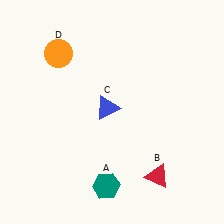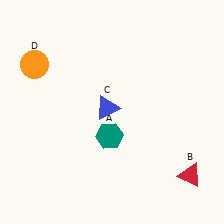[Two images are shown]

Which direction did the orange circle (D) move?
The orange circle (D) moved left.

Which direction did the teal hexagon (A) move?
The teal hexagon (A) moved up.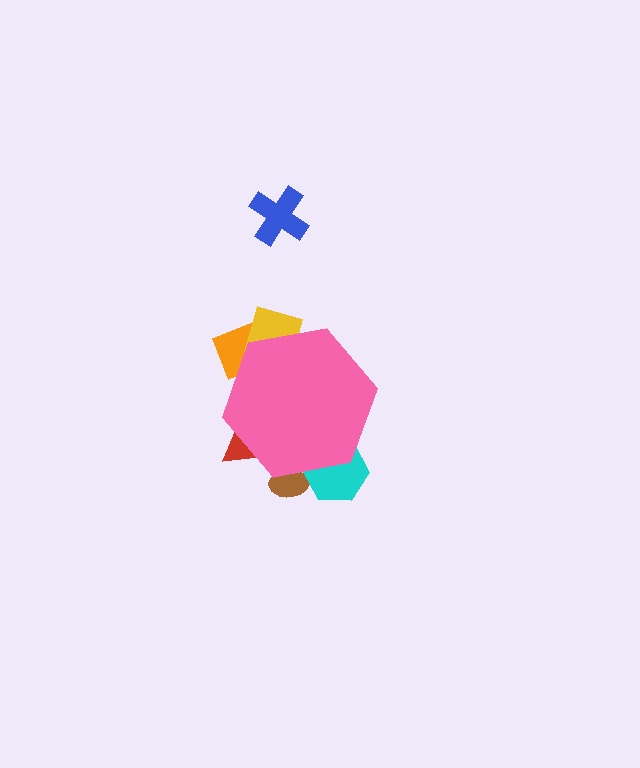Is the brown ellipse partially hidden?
Yes, the brown ellipse is partially hidden behind the pink hexagon.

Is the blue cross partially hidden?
No, the blue cross is fully visible.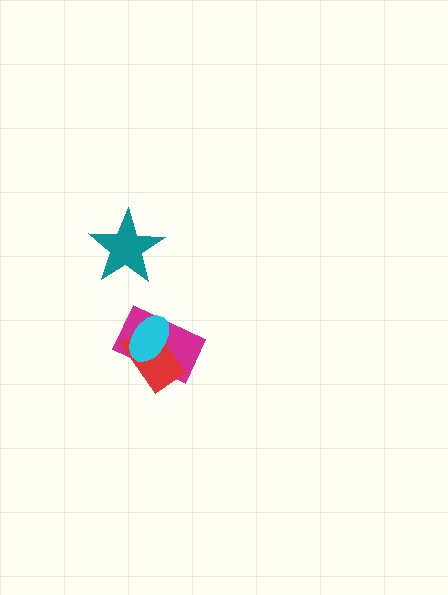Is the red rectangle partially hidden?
Yes, it is partially covered by another shape.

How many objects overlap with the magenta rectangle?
2 objects overlap with the magenta rectangle.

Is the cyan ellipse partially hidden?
No, no other shape covers it.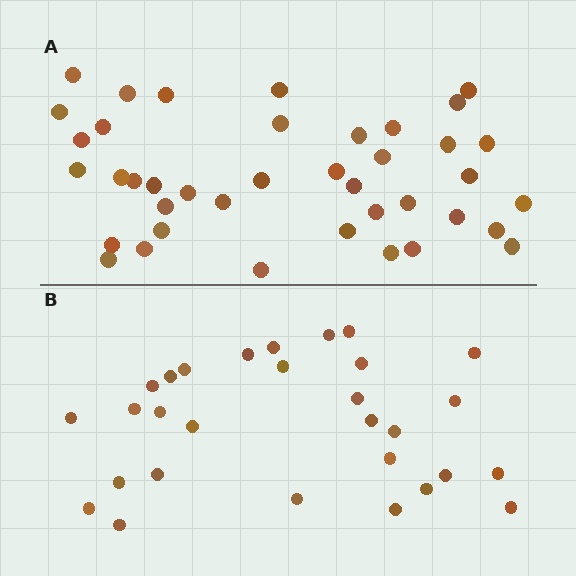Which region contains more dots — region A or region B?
Region A (the top region) has more dots.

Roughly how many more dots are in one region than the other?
Region A has roughly 12 or so more dots than region B.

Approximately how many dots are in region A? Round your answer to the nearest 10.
About 40 dots.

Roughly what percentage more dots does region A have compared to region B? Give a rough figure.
About 40% more.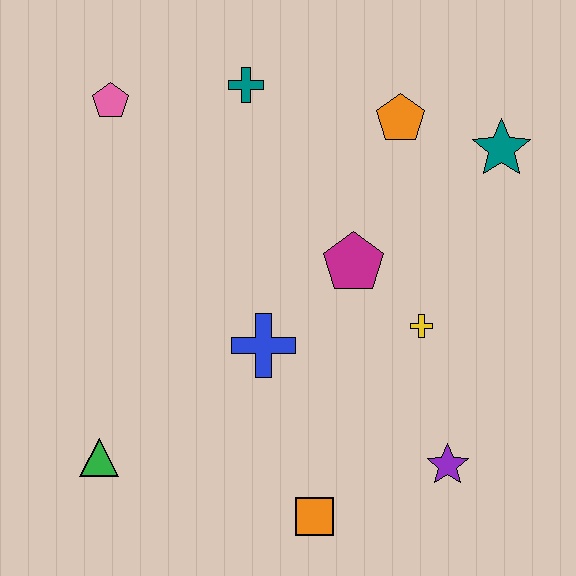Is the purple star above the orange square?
Yes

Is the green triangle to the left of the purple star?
Yes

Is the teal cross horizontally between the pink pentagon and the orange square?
Yes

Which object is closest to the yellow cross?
The magenta pentagon is closest to the yellow cross.